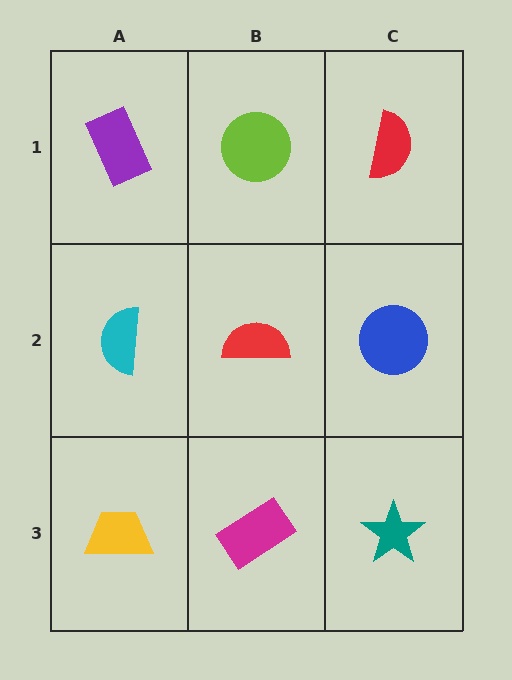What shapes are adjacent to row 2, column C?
A red semicircle (row 1, column C), a teal star (row 3, column C), a red semicircle (row 2, column B).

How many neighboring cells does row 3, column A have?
2.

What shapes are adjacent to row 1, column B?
A red semicircle (row 2, column B), a purple rectangle (row 1, column A), a red semicircle (row 1, column C).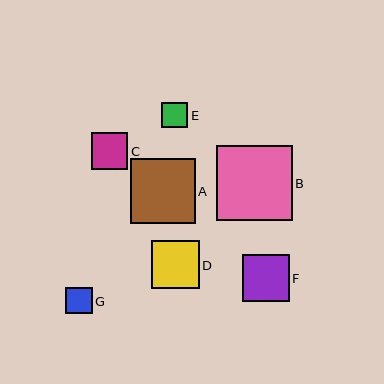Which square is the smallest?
Square E is the smallest with a size of approximately 26 pixels.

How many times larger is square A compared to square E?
Square A is approximately 2.5 times the size of square E.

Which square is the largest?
Square B is the largest with a size of approximately 75 pixels.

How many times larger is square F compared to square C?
Square F is approximately 1.3 times the size of square C.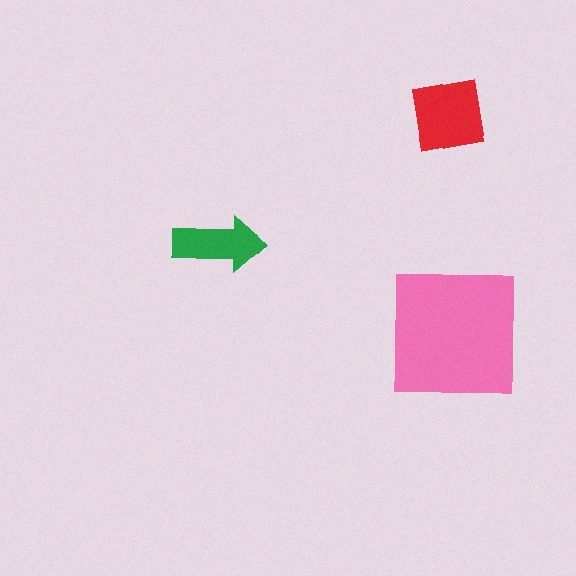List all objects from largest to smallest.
The pink square, the red square, the green arrow.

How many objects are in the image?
There are 3 objects in the image.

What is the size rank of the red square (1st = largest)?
2nd.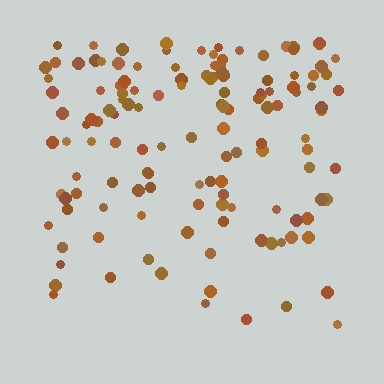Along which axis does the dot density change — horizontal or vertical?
Vertical.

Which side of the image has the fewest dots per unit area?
The bottom.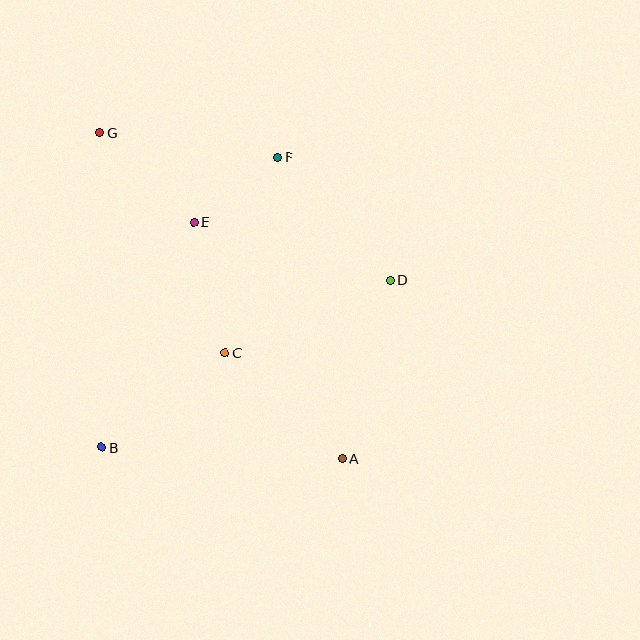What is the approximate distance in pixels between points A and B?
The distance between A and B is approximately 240 pixels.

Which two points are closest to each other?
Points E and F are closest to each other.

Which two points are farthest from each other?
Points A and G are farthest from each other.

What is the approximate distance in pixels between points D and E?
The distance between D and E is approximately 205 pixels.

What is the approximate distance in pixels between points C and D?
The distance between C and D is approximately 180 pixels.